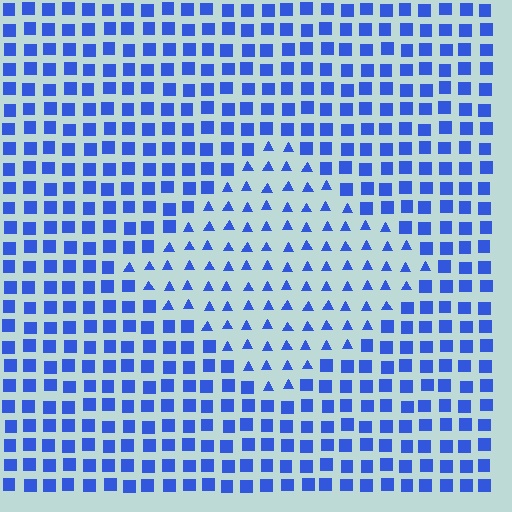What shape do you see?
I see a diamond.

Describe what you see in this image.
The image is filled with small blue elements arranged in a uniform grid. A diamond-shaped region contains triangles, while the surrounding area contains squares. The boundary is defined purely by the change in element shape.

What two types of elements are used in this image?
The image uses triangles inside the diamond region and squares outside it.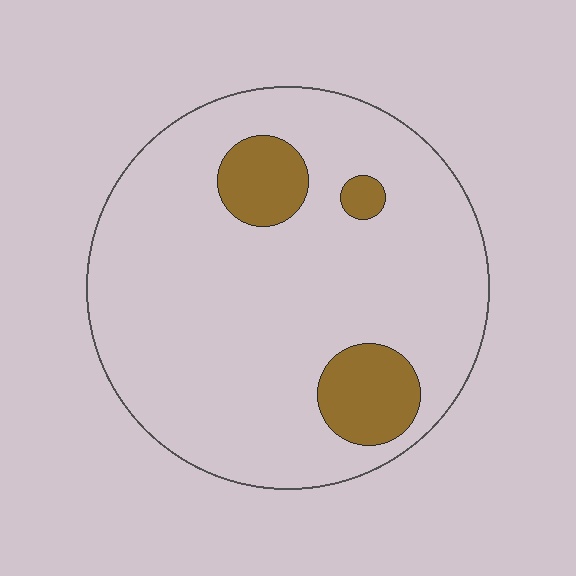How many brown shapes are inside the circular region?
3.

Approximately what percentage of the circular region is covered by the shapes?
Approximately 15%.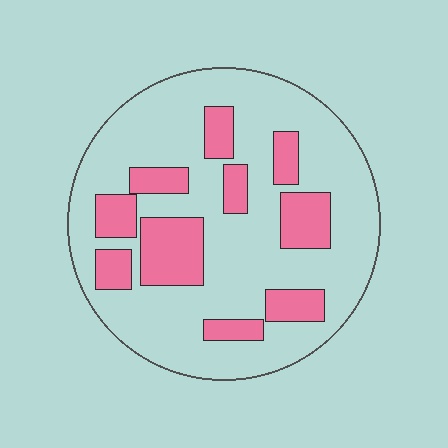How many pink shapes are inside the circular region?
10.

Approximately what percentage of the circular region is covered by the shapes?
Approximately 25%.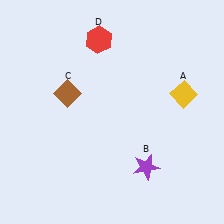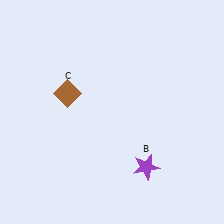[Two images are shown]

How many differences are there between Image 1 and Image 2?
There are 2 differences between the two images.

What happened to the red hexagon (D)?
The red hexagon (D) was removed in Image 2. It was in the top-left area of Image 1.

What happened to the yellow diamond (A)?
The yellow diamond (A) was removed in Image 2. It was in the top-right area of Image 1.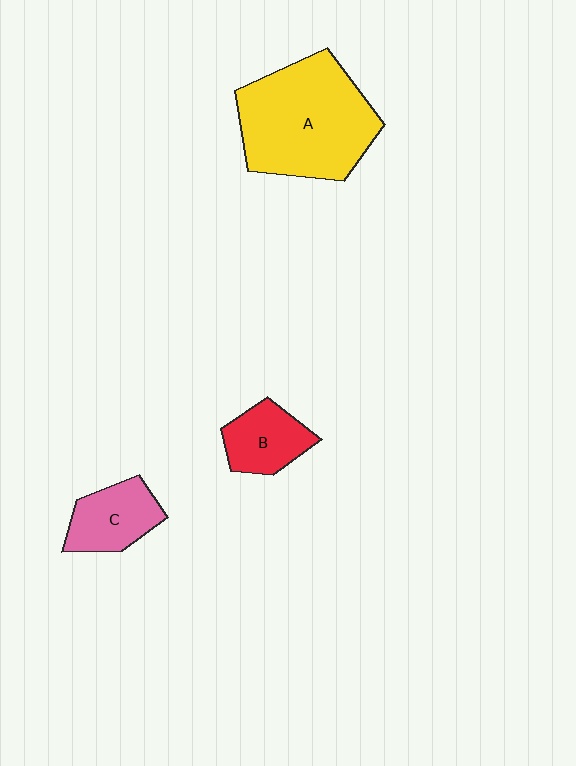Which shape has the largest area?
Shape A (yellow).